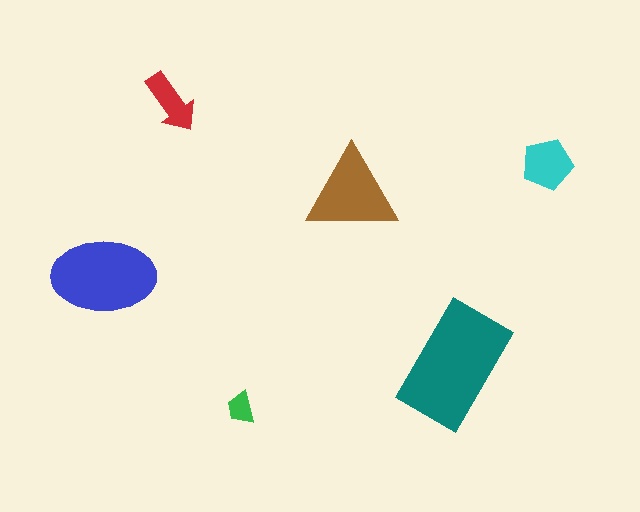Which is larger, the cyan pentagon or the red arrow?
The cyan pentagon.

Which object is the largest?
The teal rectangle.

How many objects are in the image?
There are 6 objects in the image.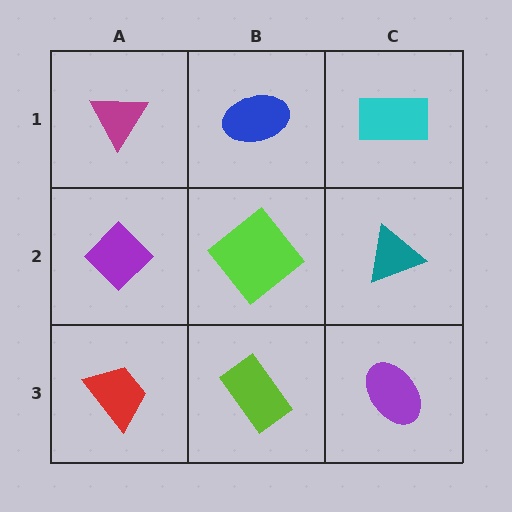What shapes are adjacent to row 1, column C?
A teal triangle (row 2, column C), a blue ellipse (row 1, column B).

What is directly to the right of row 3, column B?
A purple ellipse.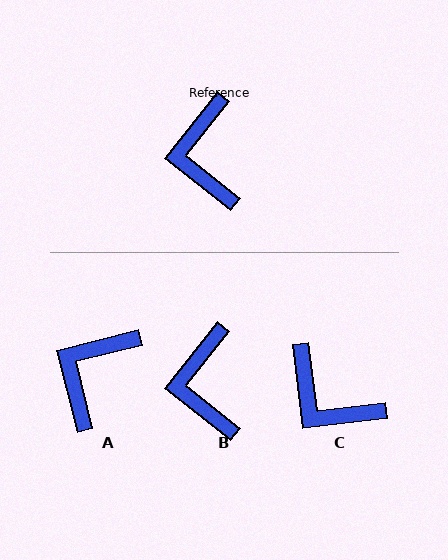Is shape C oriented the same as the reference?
No, it is off by about 45 degrees.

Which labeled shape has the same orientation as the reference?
B.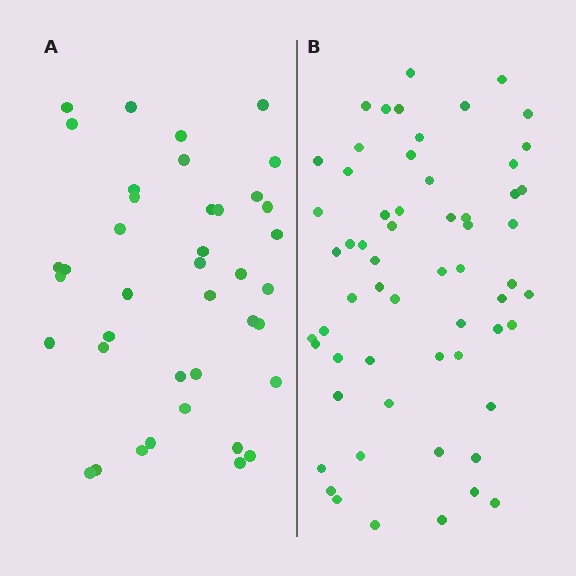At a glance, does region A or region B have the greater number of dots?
Region B (the right region) has more dots.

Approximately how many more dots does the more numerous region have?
Region B has approximately 20 more dots than region A.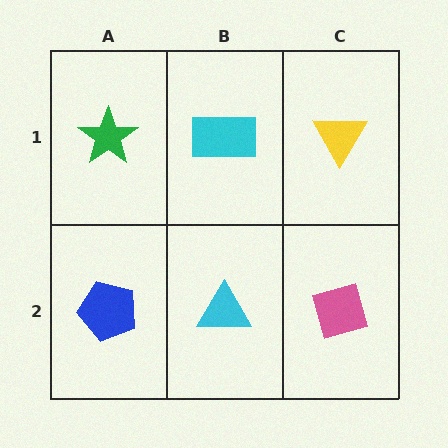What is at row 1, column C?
A yellow triangle.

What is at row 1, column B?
A cyan rectangle.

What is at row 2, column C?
A pink diamond.